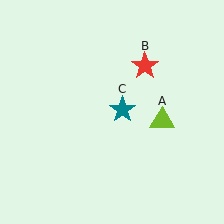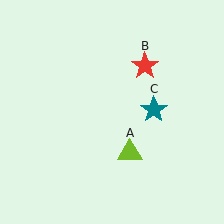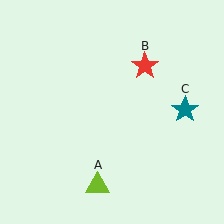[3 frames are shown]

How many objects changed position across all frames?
2 objects changed position: lime triangle (object A), teal star (object C).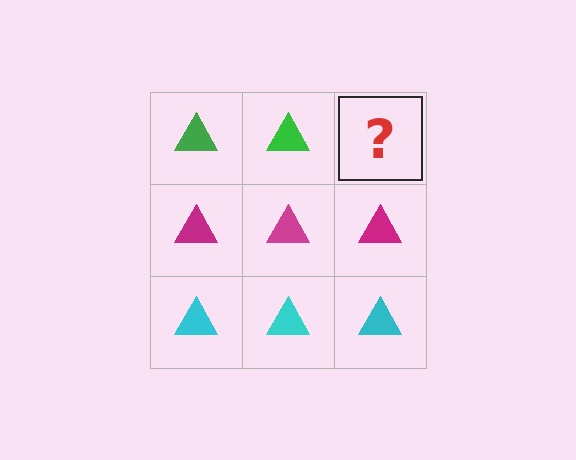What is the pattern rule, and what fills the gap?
The rule is that each row has a consistent color. The gap should be filled with a green triangle.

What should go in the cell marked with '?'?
The missing cell should contain a green triangle.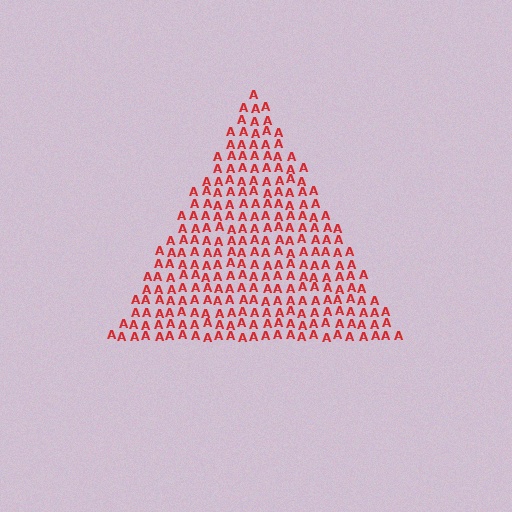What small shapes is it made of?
It is made of small letter A's.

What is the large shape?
The large shape is a triangle.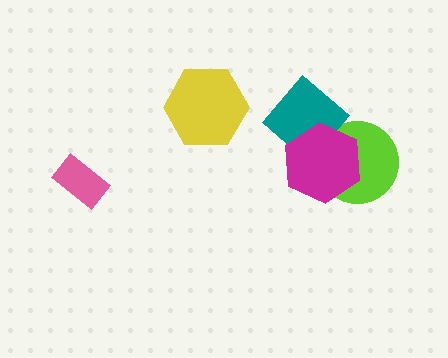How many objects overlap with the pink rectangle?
0 objects overlap with the pink rectangle.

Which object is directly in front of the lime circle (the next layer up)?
The teal diamond is directly in front of the lime circle.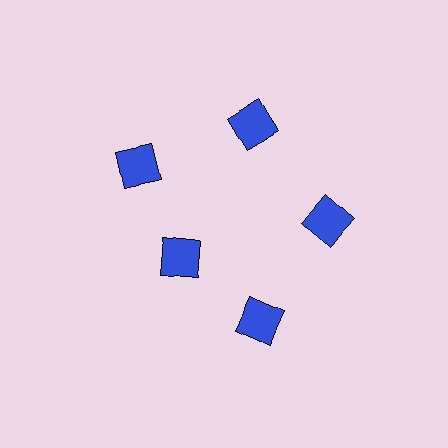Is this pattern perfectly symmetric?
No. The 5 blue squares are arranged in a ring, but one element near the 8 o'clock position is pulled inward toward the center, breaking the 5-fold rotational symmetry.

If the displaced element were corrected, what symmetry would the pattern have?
It would have 5-fold rotational symmetry — the pattern would map onto itself every 72 degrees.